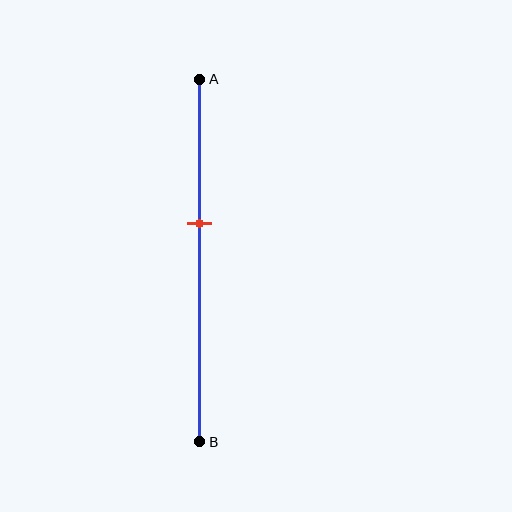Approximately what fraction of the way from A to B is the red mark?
The red mark is approximately 40% of the way from A to B.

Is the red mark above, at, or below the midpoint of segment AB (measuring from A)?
The red mark is above the midpoint of segment AB.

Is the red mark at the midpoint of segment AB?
No, the mark is at about 40% from A, not at the 50% midpoint.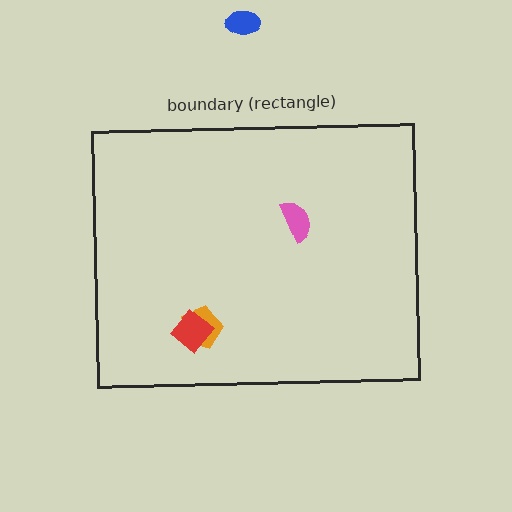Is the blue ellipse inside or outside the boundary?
Outside.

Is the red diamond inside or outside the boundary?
Inside.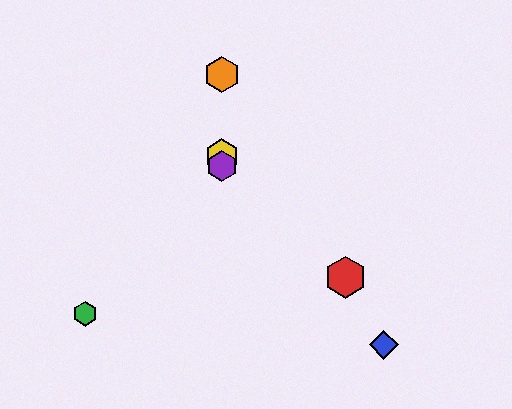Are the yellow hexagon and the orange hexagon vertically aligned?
Yes, both are at x≈222.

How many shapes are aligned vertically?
3 shapes (the yellow hexagon, the purple hexagon, the orange hexagon) are aligned vertically.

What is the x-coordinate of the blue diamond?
The blue diamond is at x≈384.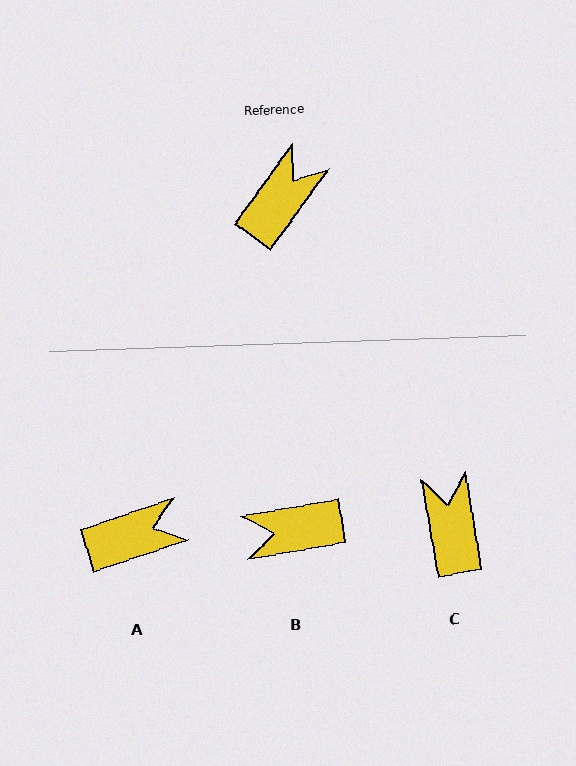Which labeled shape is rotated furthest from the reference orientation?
B, about 136 degrees away.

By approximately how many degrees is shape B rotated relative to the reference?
Approximately 136 degrees counter-clockwise.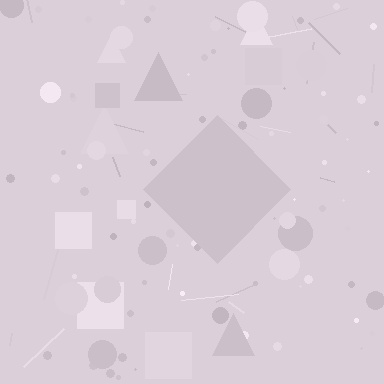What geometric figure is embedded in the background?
A diamond is embedded in the background.